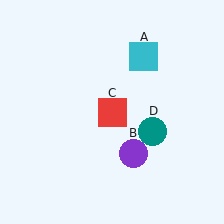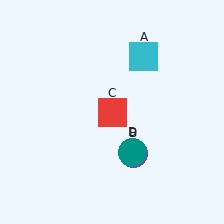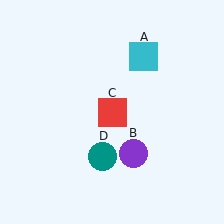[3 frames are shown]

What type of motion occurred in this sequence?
The teal circle (object D) rotated clockwise around the center of the scene.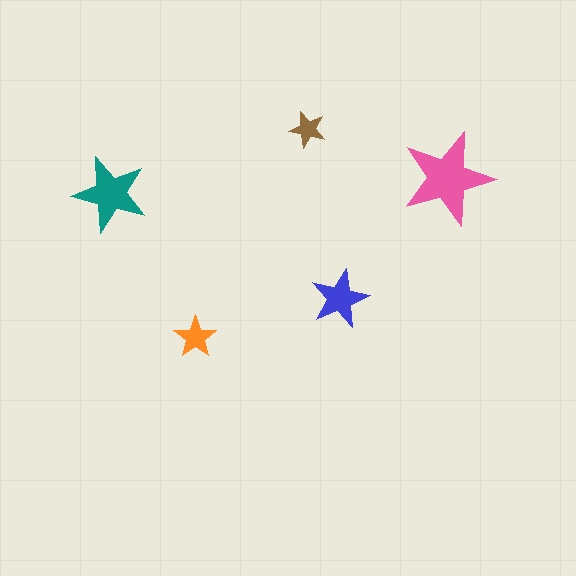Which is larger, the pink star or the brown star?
The pink one.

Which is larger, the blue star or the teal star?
The teal one.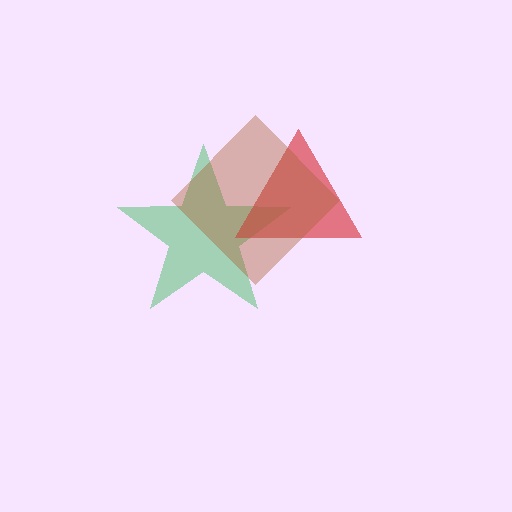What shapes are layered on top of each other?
The layered shapes are: a green star, a red triangle, a brown diamond.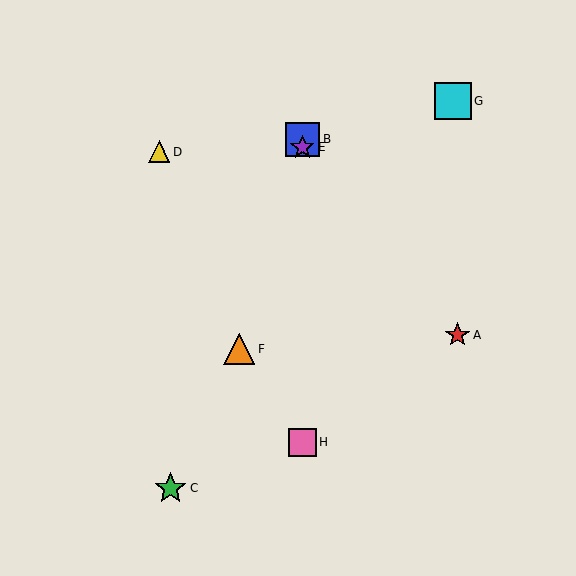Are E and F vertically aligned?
No, E is at x≈302 and F is at x≈239.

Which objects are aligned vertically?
Objects B, E, H are aligned vertically.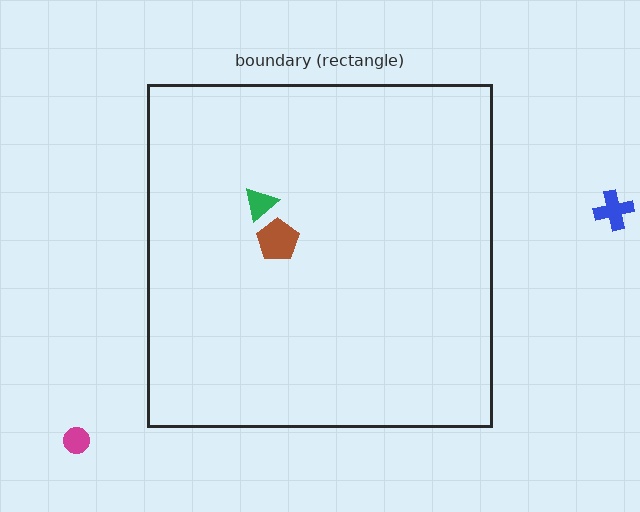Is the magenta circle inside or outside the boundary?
Outside.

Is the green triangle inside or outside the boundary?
Inside.